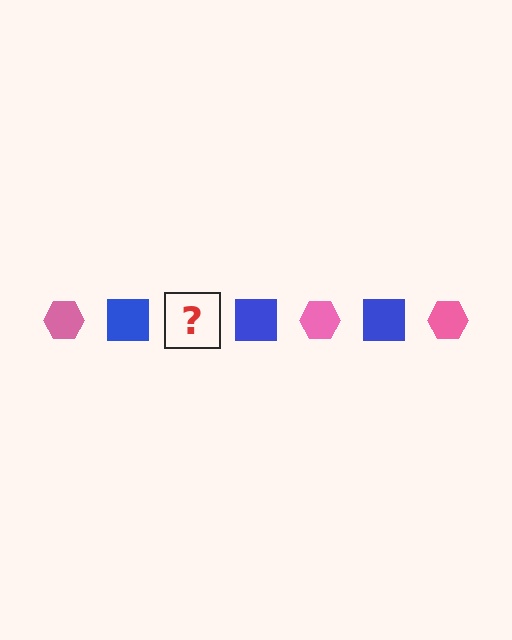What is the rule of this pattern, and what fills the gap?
The rule is that the pattern alternates between pink hexagon and blue square. The gap should be filled with a pink hexagon.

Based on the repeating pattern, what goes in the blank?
The blank should be a pink hexagon.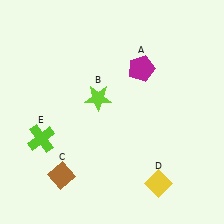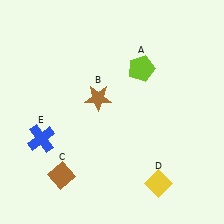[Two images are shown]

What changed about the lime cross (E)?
In Image 1, E is lime. In Image 2, it changed to blue.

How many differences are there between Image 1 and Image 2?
There are 3 differences between the two images.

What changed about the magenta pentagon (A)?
In Image 1, A is magenta. In Image 2, it changed to lime.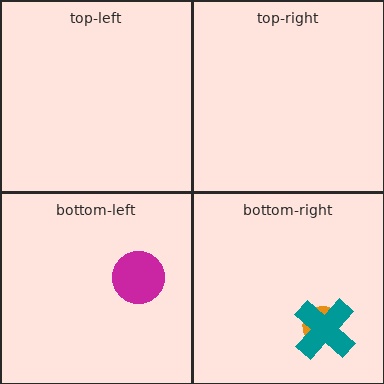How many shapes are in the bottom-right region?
2.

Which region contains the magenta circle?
The bottom-left region.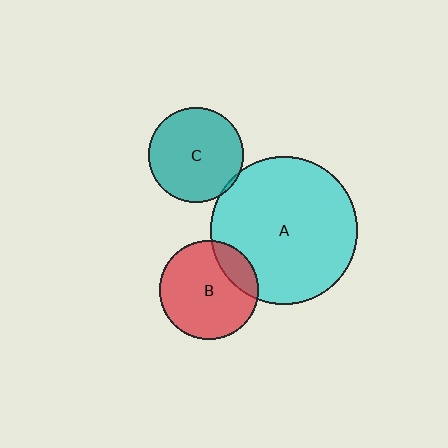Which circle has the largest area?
Circle A (cyan).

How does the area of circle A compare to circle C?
Approximately 2.4 times.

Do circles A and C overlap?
Yes.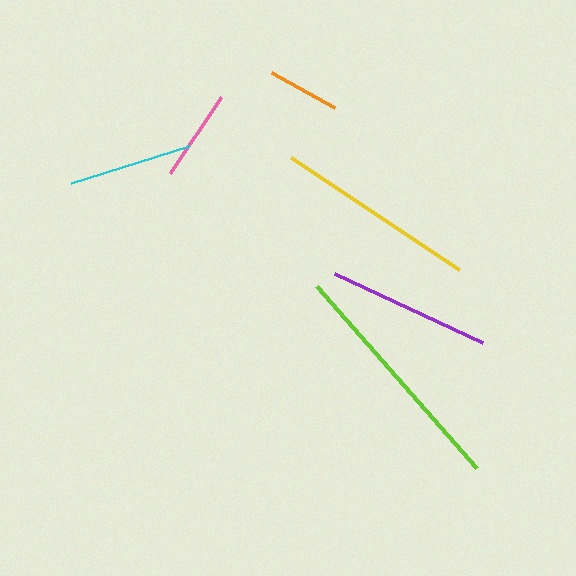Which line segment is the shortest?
The orange line is the shortest at approximately 72 pixels.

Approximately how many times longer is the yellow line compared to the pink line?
The yellow line is approximately 2.2 times the length of the pink line.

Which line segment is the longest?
The lime line is the longest at approximately 242 pixels.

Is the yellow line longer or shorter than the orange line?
The yellow line is longer than the orange line.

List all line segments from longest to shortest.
From longest to shortest: lime, yellow, purple, cyan, pink, orange.